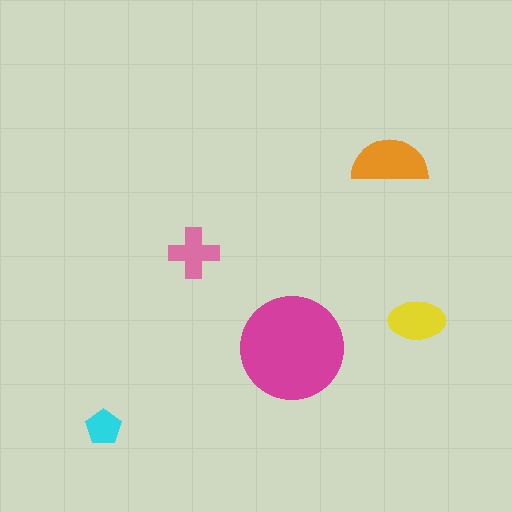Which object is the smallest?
The cyan pentagon.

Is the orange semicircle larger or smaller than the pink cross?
Larger.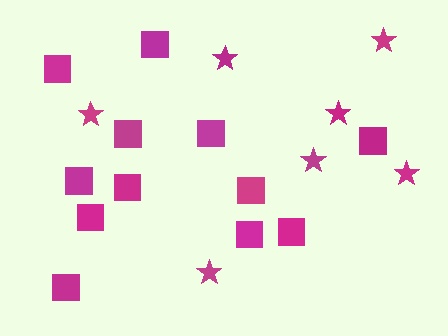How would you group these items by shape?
There are 2 groups: one group of squares (12) and one group of stars (7).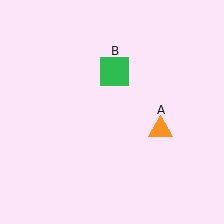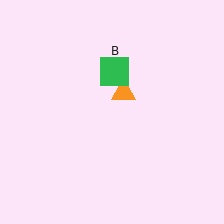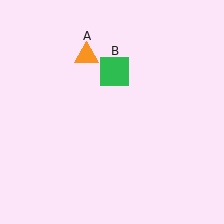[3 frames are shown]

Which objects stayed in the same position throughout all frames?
Green square (object B) remained stationary.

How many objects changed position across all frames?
1 object changed position: orange triangle (object A).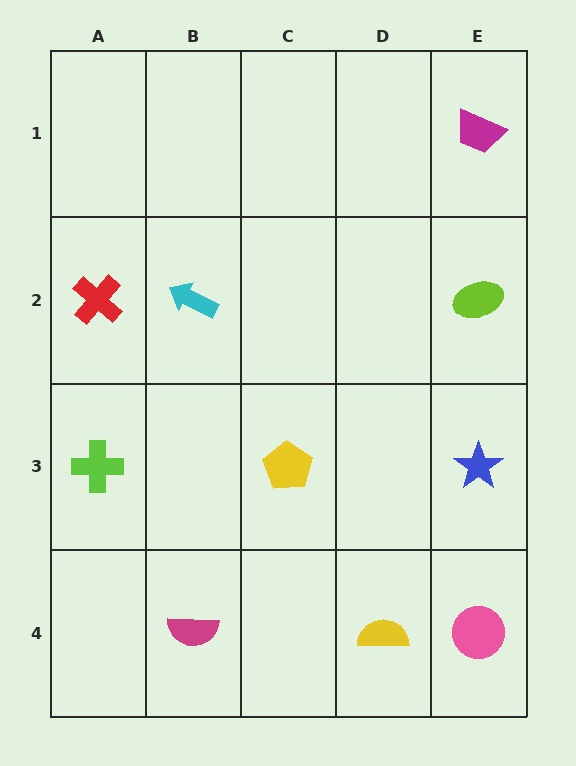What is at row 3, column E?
A blue star.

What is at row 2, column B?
A cyan arrow.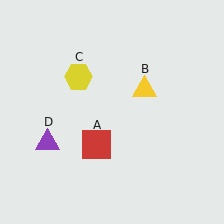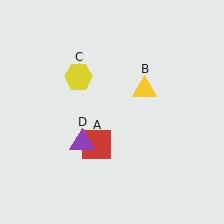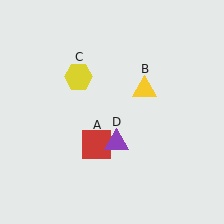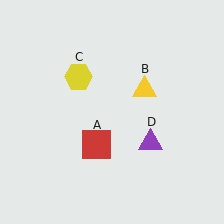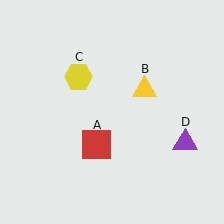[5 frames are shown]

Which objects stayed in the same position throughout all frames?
Red square (object A) and yellow triangle (object B) and yellow hexagon (object C) remained stationary.